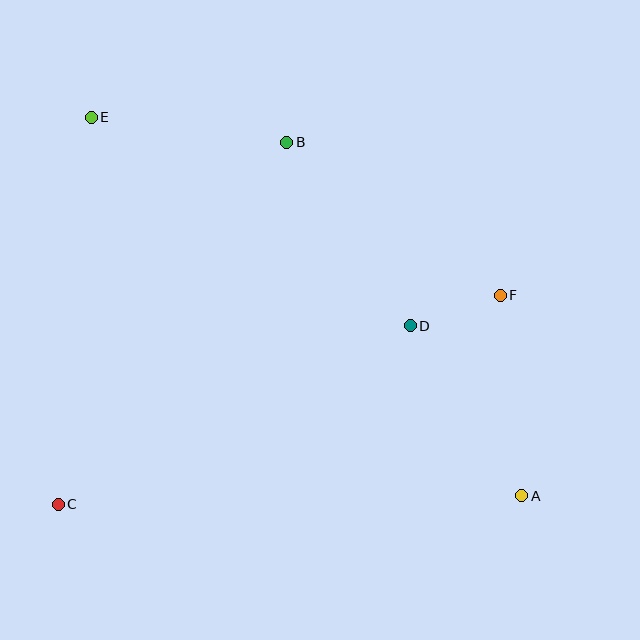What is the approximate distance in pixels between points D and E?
The distance between D and E is approximately 381 pixels.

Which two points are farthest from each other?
Points A and E are farthest from each other.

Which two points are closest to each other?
Points D and F are closest to each other.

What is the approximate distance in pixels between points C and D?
The distance between C and D is approximately 395 pixels.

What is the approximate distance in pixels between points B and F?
The distance between B and F is approximately 263 pixels.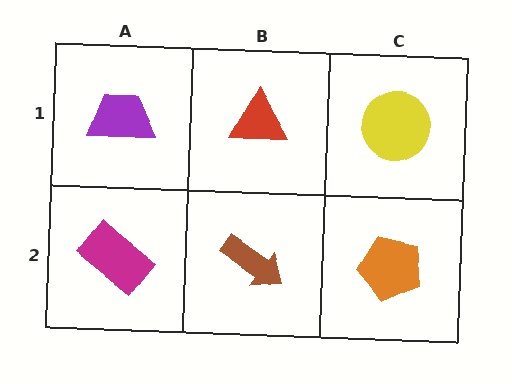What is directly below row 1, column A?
A magenta rectangle.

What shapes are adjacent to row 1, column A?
A magenta rectangle (row 2, column A), a red triangle (row 1, column B).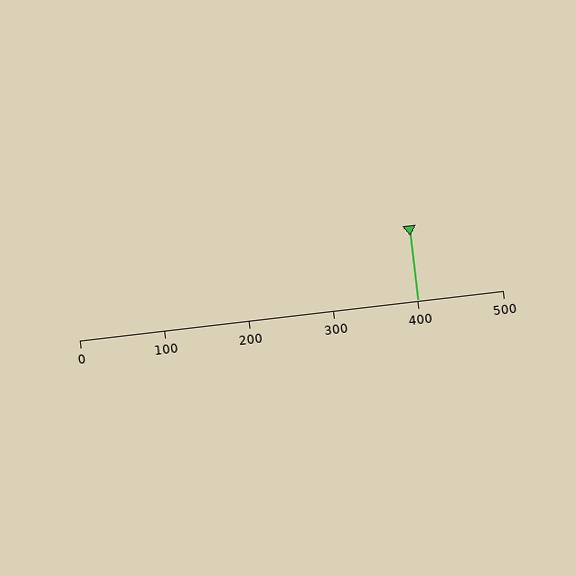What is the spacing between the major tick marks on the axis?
The major ticks are spaced 100 apart.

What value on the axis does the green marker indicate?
The marker indicates approximately 400.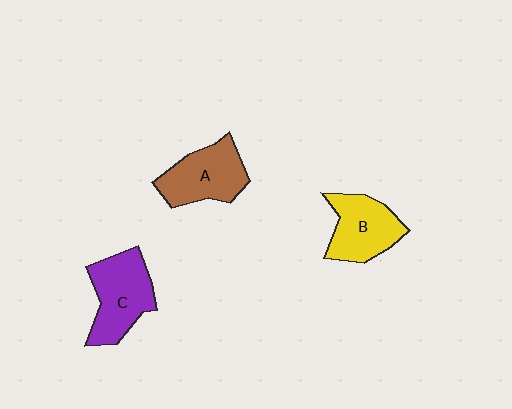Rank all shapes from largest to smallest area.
From largest to smallest: C (purple), A (brown), B (yellow).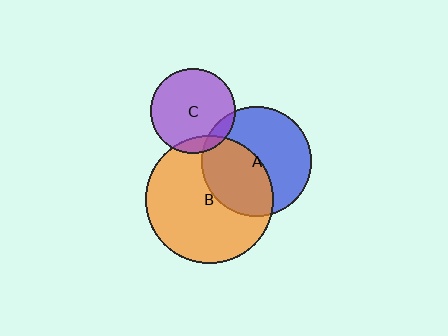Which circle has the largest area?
Circle B (orange).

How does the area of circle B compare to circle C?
Approximately 2.2 times.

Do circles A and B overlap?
Yes.